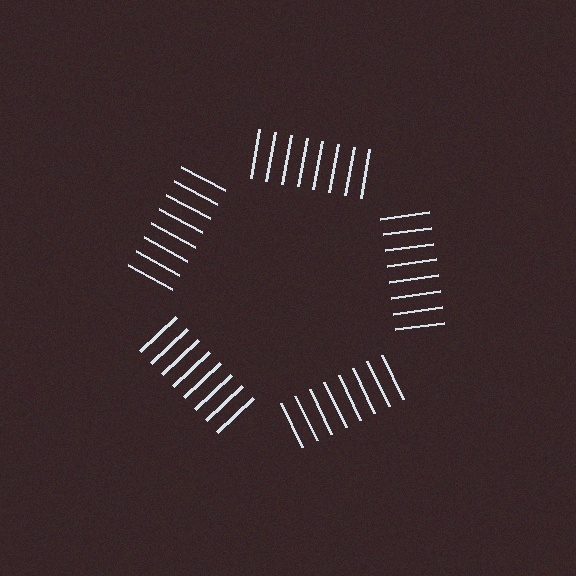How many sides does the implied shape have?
5 sides — the line-ends trace a pentagon.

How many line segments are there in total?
40 — 8 along each of the 5 edges.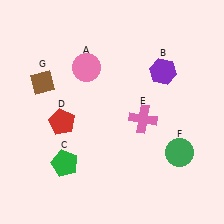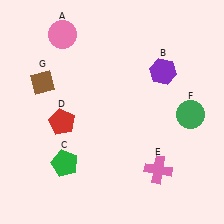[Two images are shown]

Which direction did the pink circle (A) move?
The pink circle (A) moved up.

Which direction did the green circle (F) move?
The green circle (F) moved up.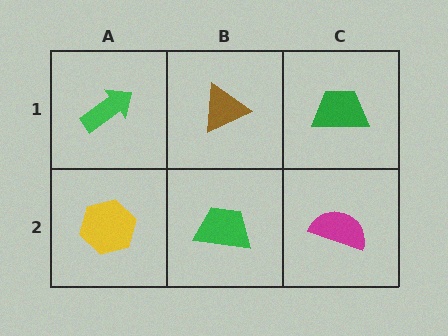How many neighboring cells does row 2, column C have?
2.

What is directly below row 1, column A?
A yellow hexagon.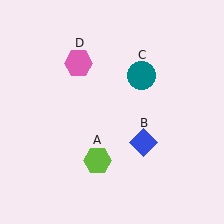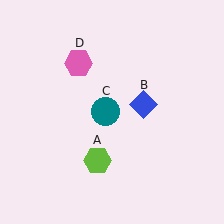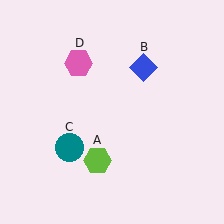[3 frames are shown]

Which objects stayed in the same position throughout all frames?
Lime hexagon (object A) and pink hexagon (object D) remained stationary.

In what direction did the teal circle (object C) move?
The teal circle (object C) moved down and to the left.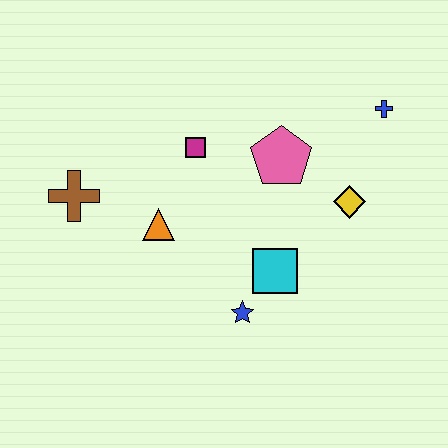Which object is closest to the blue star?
The cyan square is closest to the blue star.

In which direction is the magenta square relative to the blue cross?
The magenta square is to the left of the blue cross.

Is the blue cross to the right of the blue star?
Yes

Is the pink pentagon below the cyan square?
No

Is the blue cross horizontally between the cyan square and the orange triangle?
No